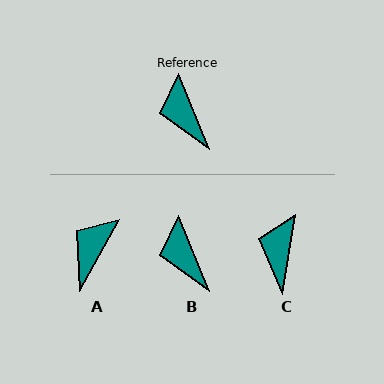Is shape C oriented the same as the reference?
No, it is off by about 32 degrees.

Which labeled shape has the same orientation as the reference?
B.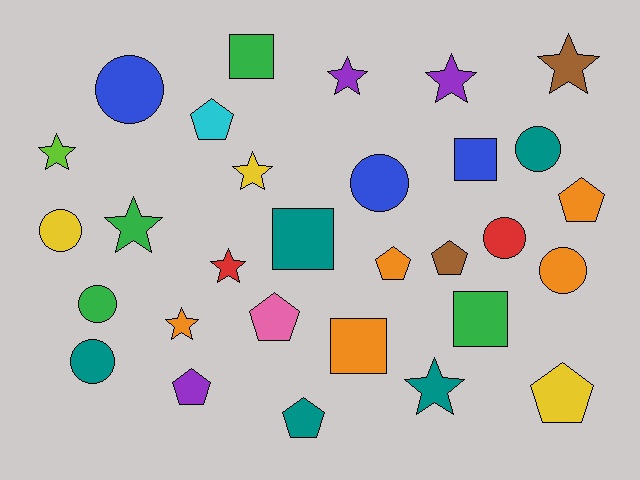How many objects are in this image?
There are 30 objects.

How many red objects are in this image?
There are 2 red objects.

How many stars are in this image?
There are 9 stars.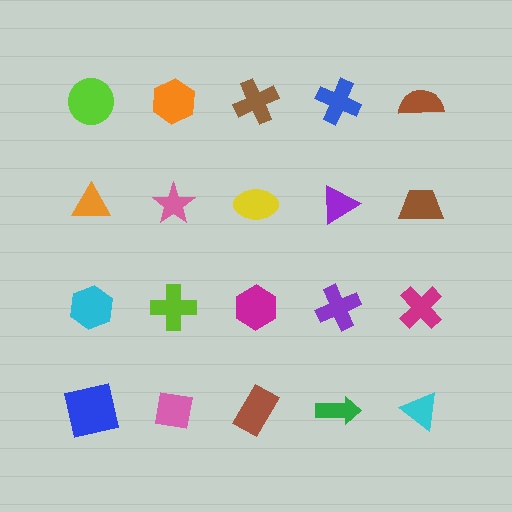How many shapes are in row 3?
5 shapes.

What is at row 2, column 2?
A pink star.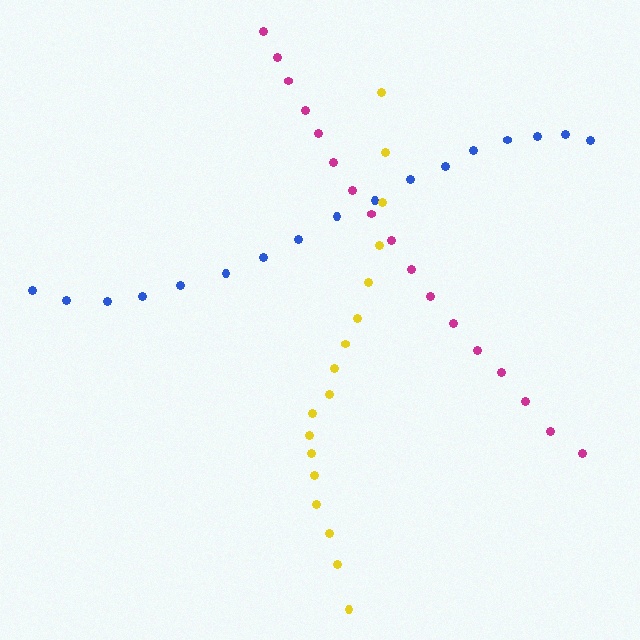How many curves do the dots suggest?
There are 3 distinct paths.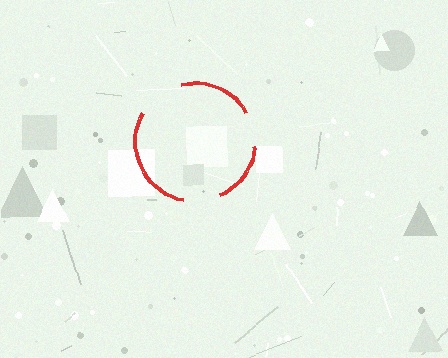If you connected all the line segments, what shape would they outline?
They would outline a circle.